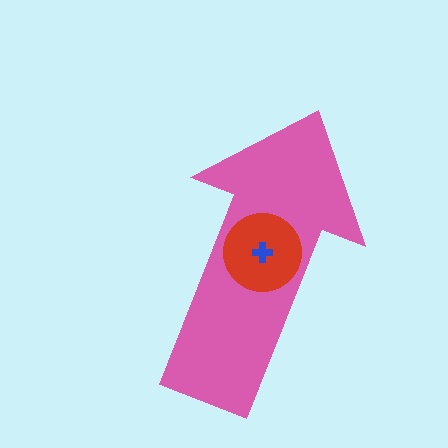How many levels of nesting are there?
3.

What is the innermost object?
The blue cross.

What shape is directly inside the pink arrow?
The red circle.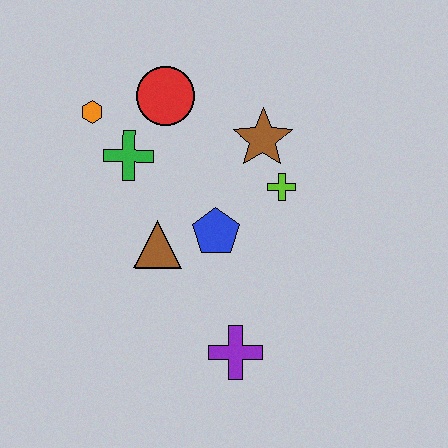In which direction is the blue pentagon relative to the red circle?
The blue pentagon is below the red circle.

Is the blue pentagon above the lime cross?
No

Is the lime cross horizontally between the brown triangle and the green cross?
No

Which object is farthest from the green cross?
The purple cross is farthest from the green cross.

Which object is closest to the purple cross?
The blue pentagon is closest to the purple cross.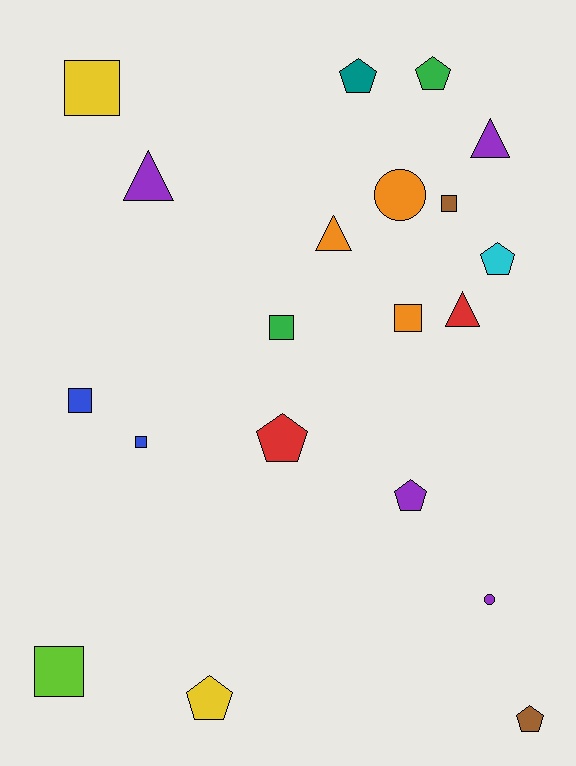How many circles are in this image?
There are 2 circles.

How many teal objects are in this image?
There is 1 teal object.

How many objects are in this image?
There are 20 objects.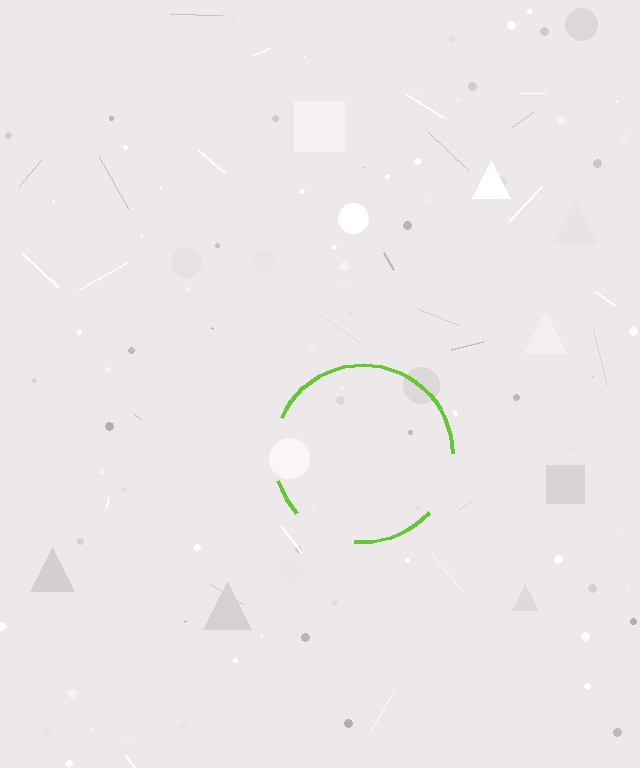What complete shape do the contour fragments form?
The contour fragments form a circle.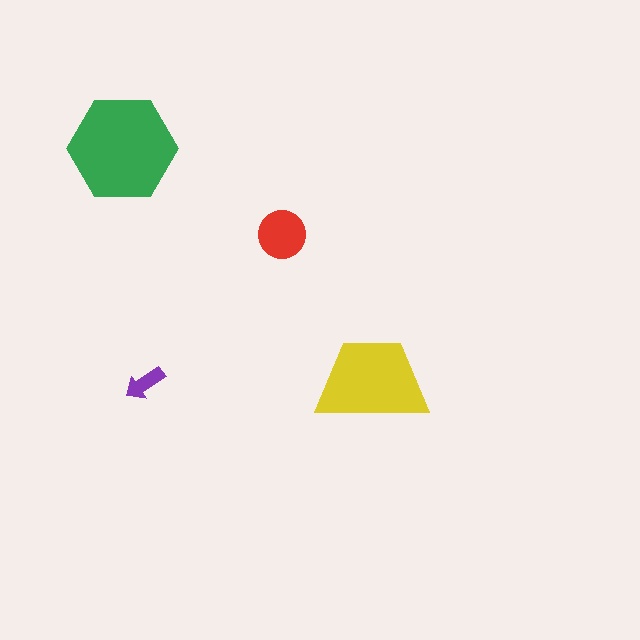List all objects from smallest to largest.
The purple arrow, the red circle, the yellow trapezoid, the green hexagon.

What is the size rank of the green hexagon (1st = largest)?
1st.